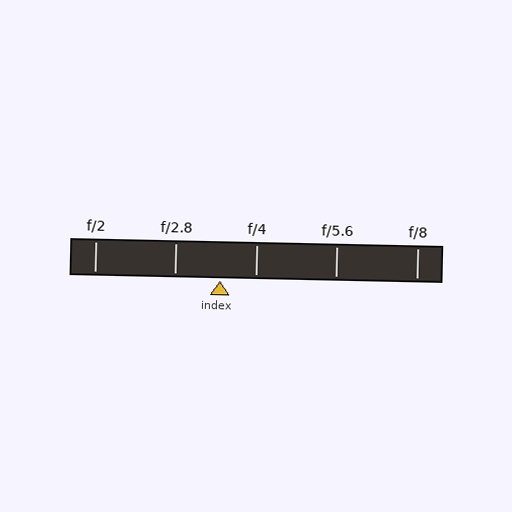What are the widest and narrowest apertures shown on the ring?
The widest aperture shown is f/2 and the narrowest is f/8.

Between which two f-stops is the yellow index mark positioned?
The index mark is between f/2.8 and f/4.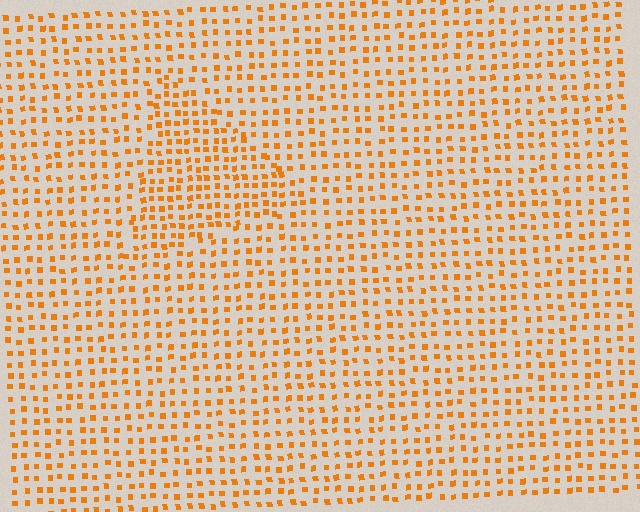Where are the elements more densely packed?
The elements are more densely packed inside the triangle boundary.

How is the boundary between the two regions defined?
The boundary is defined by a change in element density (approximately 1.5x ratio). All elements are the same color, size, and shape.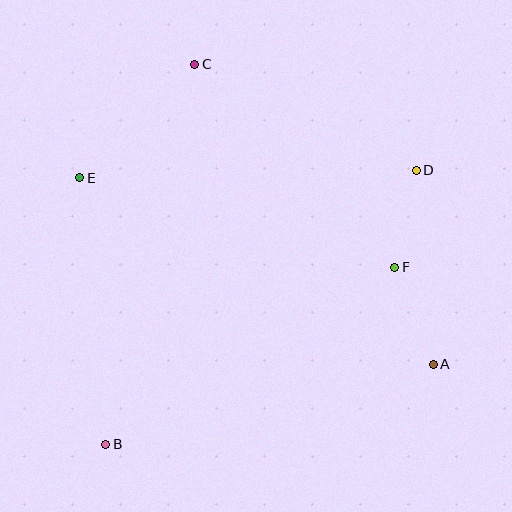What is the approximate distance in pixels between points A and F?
The distance between A and F is approximately 104 pixels.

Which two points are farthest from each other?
Points B and D are farthest from each other.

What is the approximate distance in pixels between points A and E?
The distance between A and E is approximately 400 pixels.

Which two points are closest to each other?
Points D and F are closest to each other.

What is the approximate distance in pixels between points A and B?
The distance between A and B is approximately 337 pixels.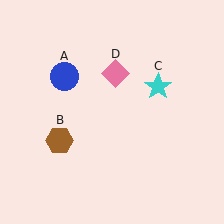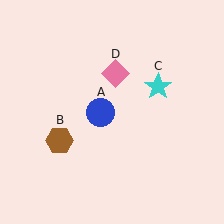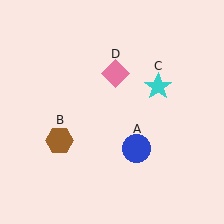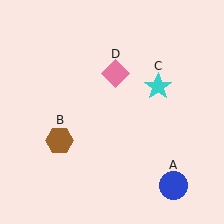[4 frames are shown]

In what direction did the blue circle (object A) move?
The blue circle (object A) moved down and to the right.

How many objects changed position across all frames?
1 object changed position: blue circle (object A).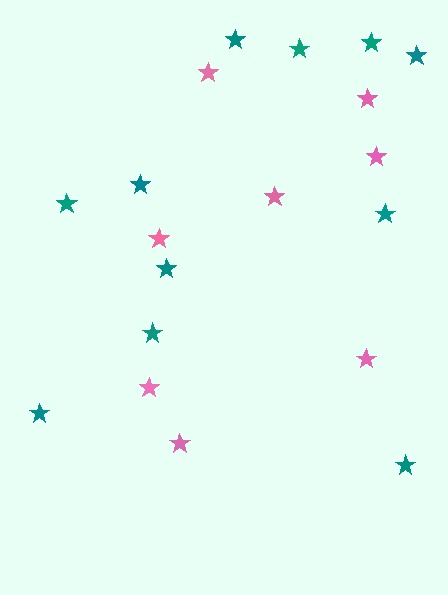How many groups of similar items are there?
There are 2 groups: one group of teal stars (11) and one group of pink stars (8).